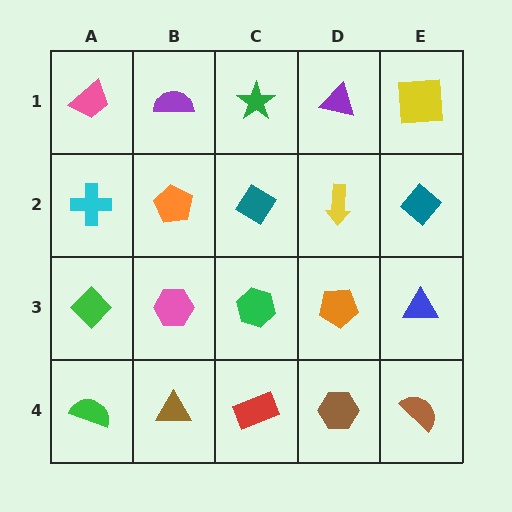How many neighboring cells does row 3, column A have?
3.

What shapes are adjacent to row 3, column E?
A teal diamond (row 2, column E), a brown semicircle (row 4, column E), an orange pentagon (row 3, column D).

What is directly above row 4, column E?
A blue triangle.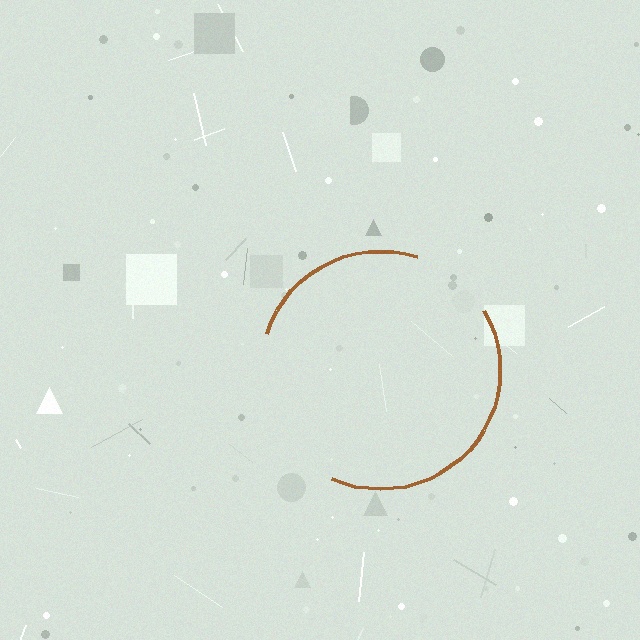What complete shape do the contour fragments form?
The contour fragments form a circle.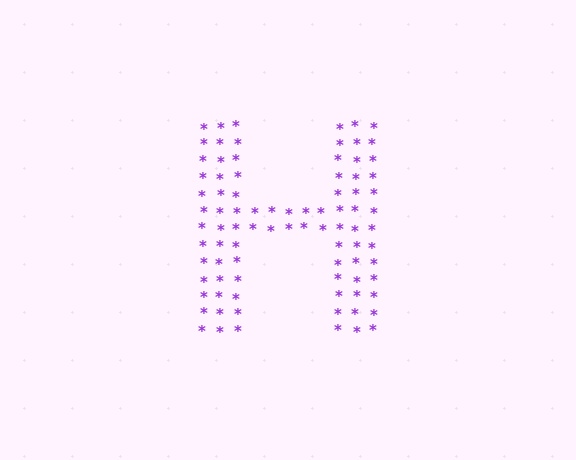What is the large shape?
The large shape is the letter H.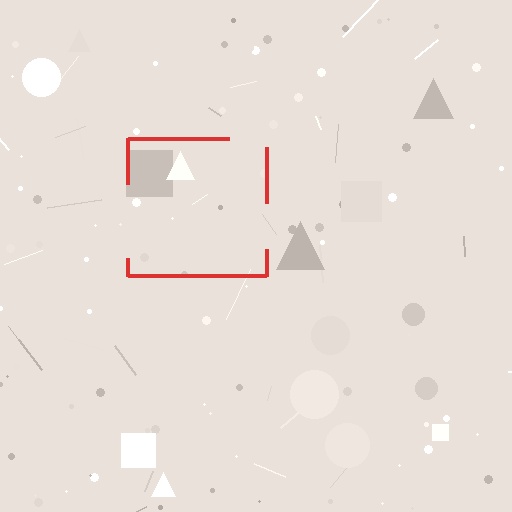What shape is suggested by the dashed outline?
The dashed outline suggests a square.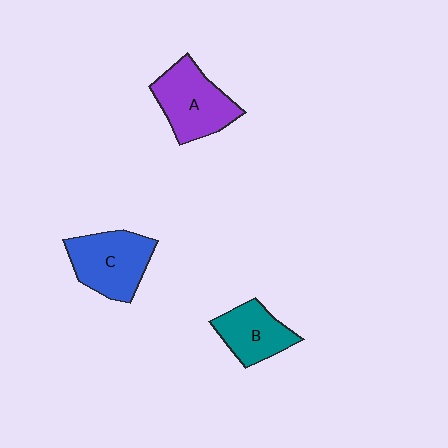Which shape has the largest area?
Shape A (purple).